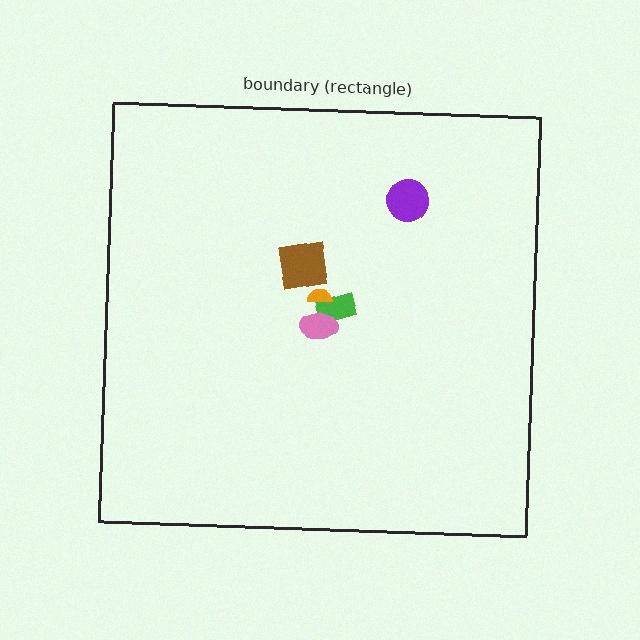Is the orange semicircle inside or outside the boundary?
Inside.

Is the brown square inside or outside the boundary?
Inside.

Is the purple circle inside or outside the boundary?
Inside.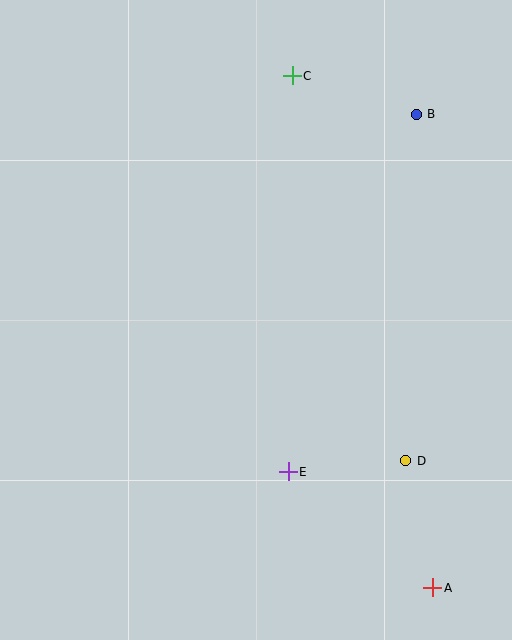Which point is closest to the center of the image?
Point E at (288, 472) is closest to the center.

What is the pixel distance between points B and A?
The distance between B and A is 474 pixels.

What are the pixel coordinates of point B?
Point B is at (416, 114).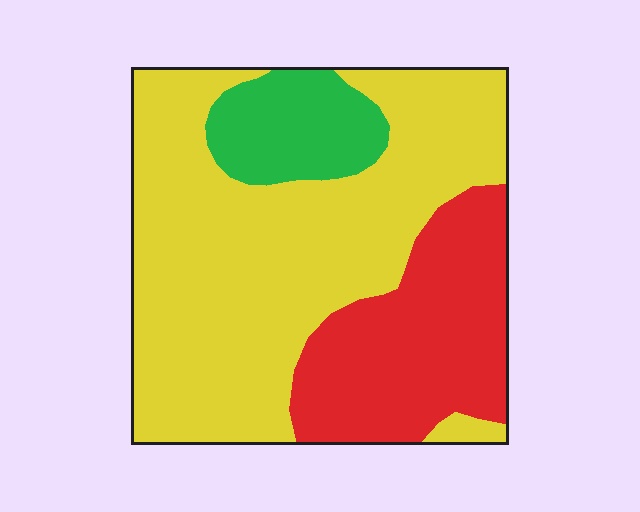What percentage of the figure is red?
Red covers about 25% of the figure.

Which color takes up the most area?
Yellow, at roughly 60%.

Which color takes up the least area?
Green, at roughly 10%.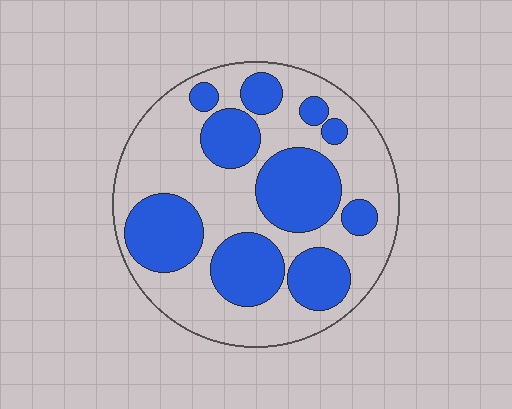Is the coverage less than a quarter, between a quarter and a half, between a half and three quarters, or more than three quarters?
Between a quarter and a half.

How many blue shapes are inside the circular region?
10.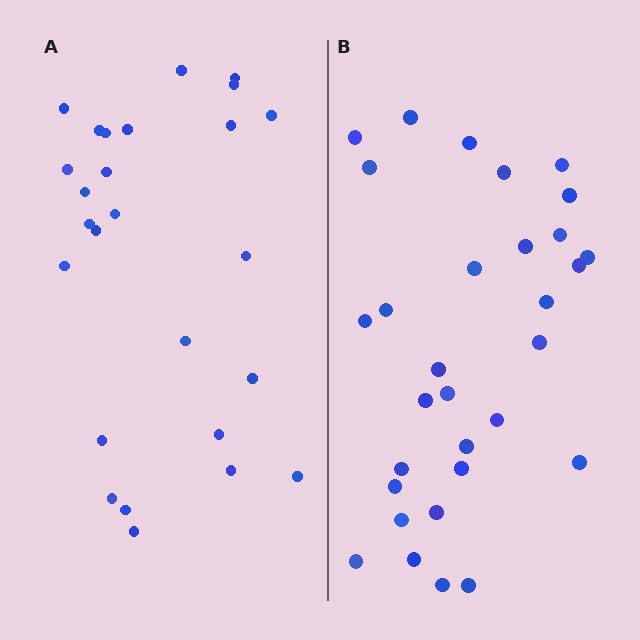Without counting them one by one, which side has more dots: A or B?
Region B (the right region) has more dots.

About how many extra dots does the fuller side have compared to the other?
Region B has about 5 more dots than region A.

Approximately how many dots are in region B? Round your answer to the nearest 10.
About 30 dots. (The exact count is 31, which rounds to 30.)